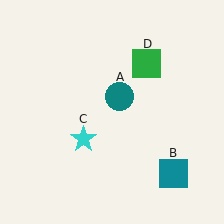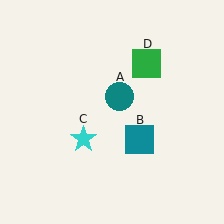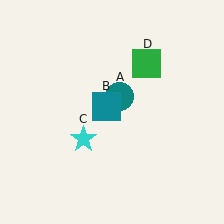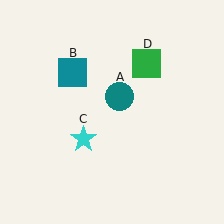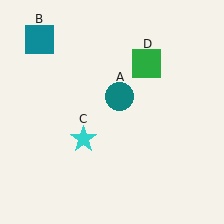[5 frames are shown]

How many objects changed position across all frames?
1 object changed position: teal square (object B).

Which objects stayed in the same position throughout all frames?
Teal circle (object A) and cyan star (object C) and green square (object D) remained stationary.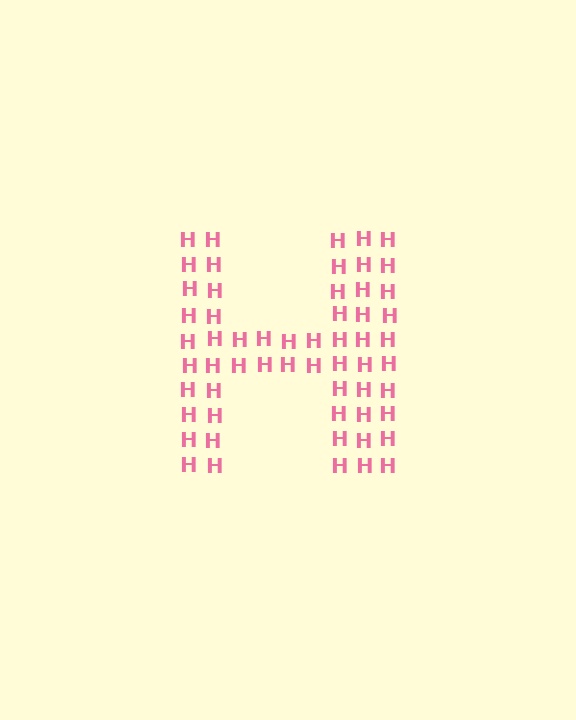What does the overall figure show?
The overall figure shows the letter H.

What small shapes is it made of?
It is made of small letter H's.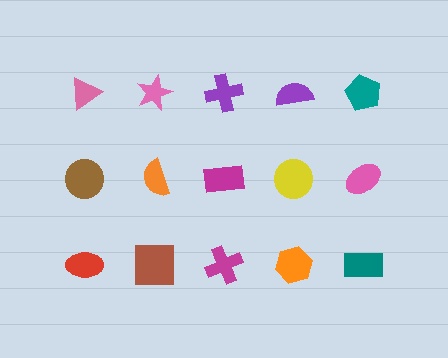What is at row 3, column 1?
A red ellipse.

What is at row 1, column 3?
A purple cross.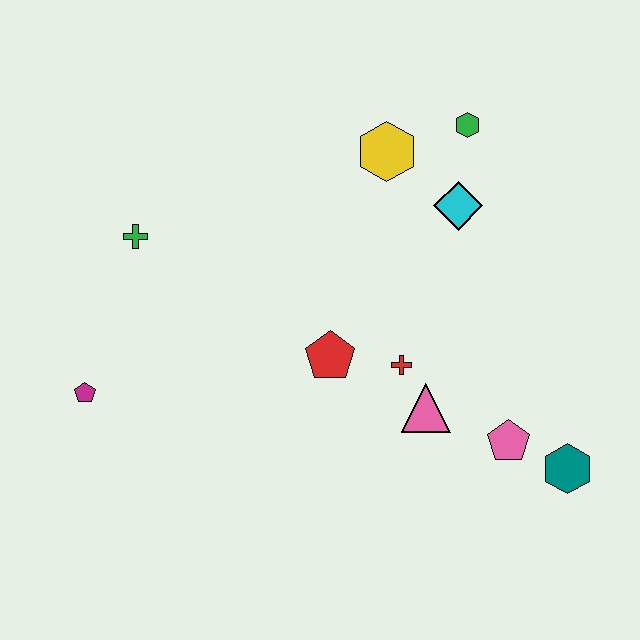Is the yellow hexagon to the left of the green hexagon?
Yes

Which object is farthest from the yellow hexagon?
The magenta pentagon is farthest from the yellow hexagon.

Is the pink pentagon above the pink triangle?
No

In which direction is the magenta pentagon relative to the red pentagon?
The magenta pentagon is to the left of the red pentagon.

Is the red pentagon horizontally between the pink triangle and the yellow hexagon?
No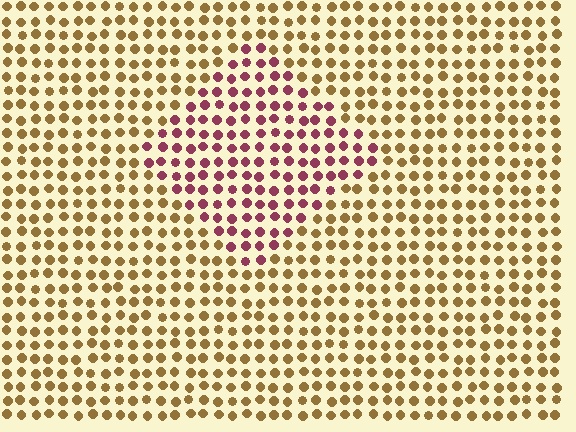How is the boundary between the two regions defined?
The boundary is defined purely by a slight shift in hue (about 60 degrees). Spacing, size, and orientation are identical on both sides.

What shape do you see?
I see a diamond.